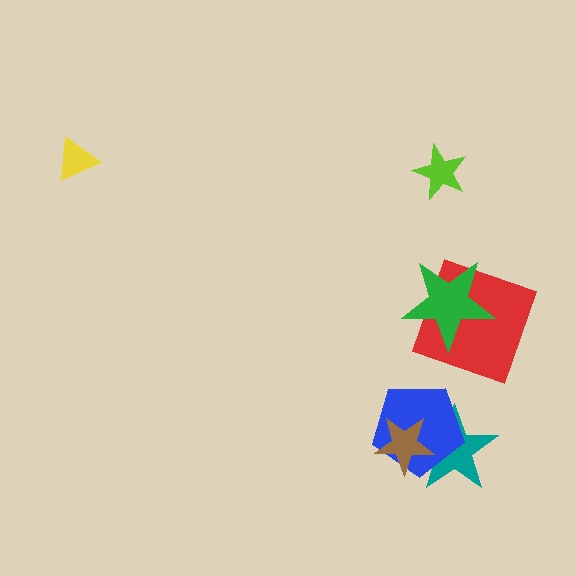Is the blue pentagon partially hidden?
Yes, it is partially covered by another shape.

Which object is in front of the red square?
The green star is in front of the red square.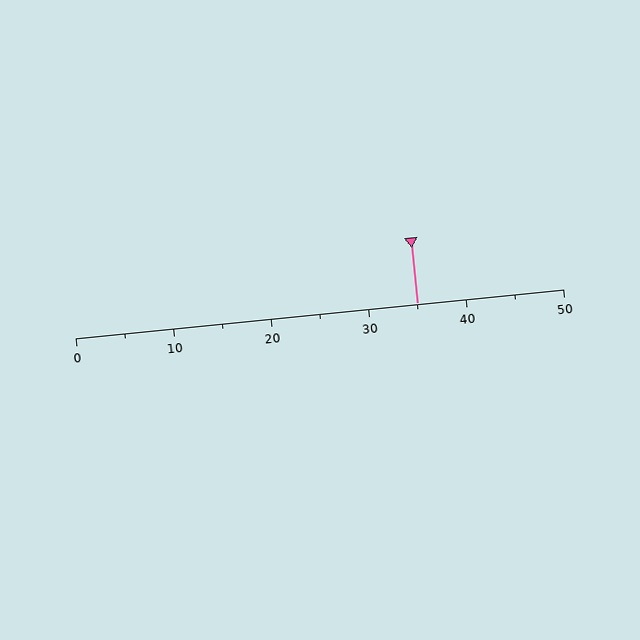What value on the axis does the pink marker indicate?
The marker indicates approximately 35.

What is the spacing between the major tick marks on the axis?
The major ticks are spaced 10 apart.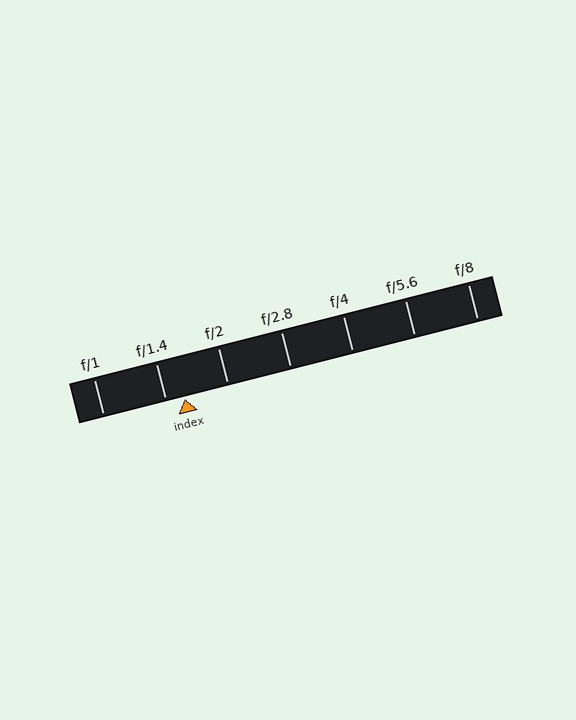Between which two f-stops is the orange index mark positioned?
The index mark is between f/1.4 and f/2.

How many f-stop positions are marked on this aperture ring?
There are 7 f-stop positions marked.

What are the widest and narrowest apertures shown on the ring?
The widest aperture shown is f/1 and the narrowest is f/8.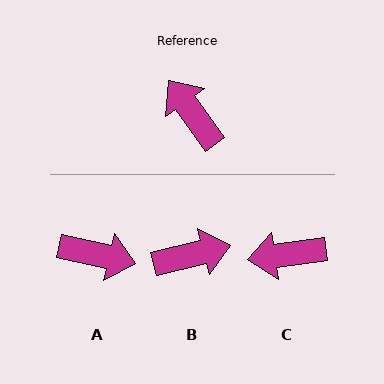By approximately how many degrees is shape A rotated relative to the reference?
Approximately 139 degrees clockwise.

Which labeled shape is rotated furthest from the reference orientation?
A, about 139 degrees away.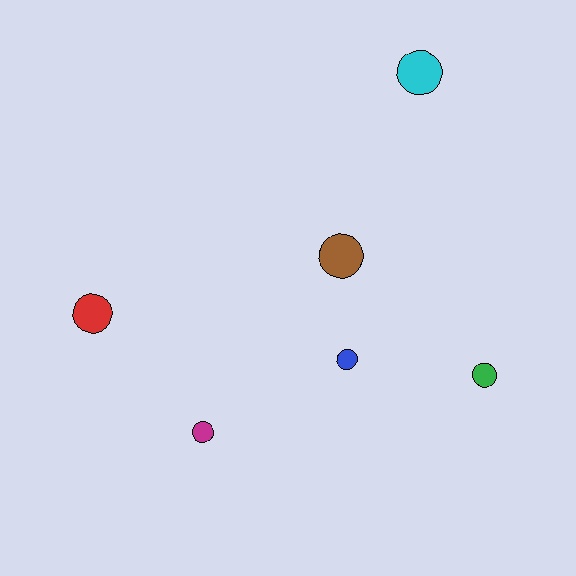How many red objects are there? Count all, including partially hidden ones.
There is 1 red object.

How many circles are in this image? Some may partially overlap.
There are 6 circles.